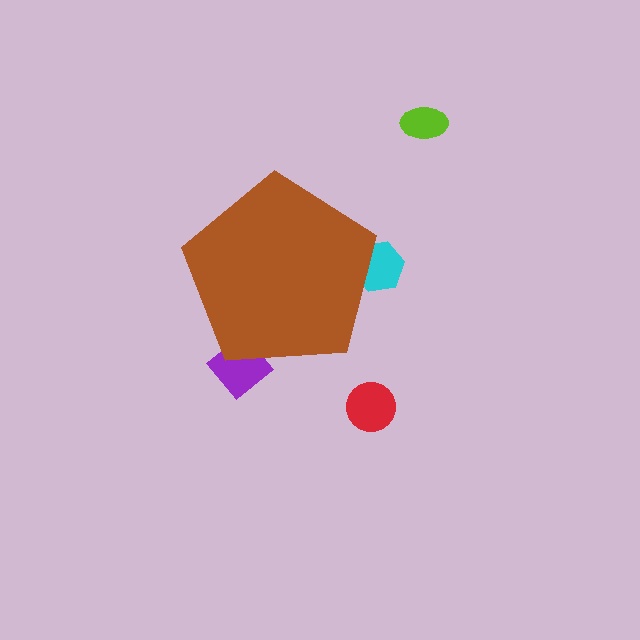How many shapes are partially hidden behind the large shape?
2 shapes are partially hidden.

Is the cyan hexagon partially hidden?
Yes, the cyan hexagon is partially hidden behind the brown pentagon.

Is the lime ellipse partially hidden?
No, the lime ellipse is fully visible.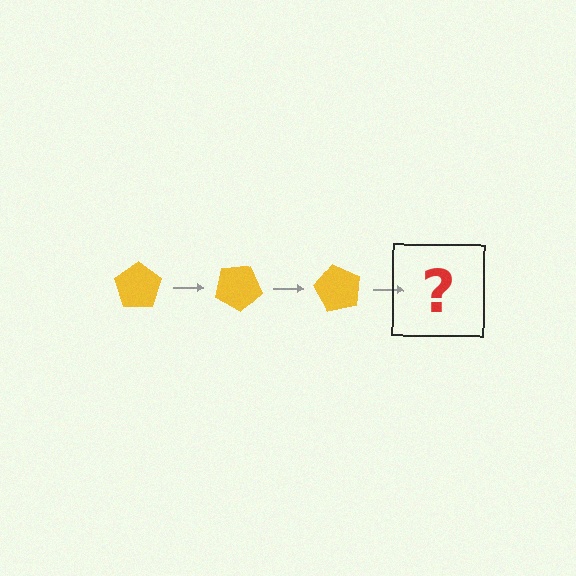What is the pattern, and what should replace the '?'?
The pattern is that the pentagon rotates 30 degrees each step. The '?' should be a yellow pentagon rotated 90 degrees.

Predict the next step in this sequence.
The next step is a yellow pentagon rotated 90 degrees.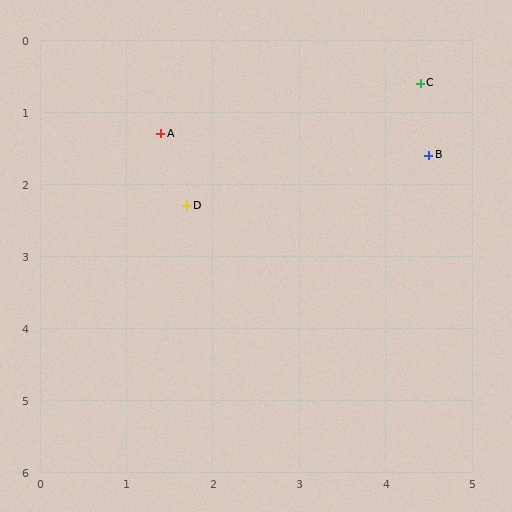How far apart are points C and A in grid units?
Points C and A are about 3.1 grid units apart.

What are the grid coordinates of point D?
Point D is at approximately (1.7, 2.3).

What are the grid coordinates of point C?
Point C is at approximately (4.4, 0.6).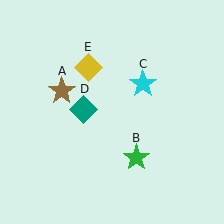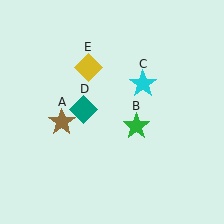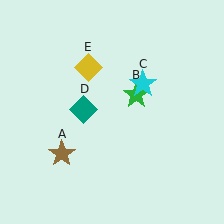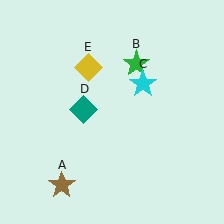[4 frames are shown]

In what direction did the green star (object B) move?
The green star (object B) moved up.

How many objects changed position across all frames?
2 objects changed position: brown star (object A), green star (object B).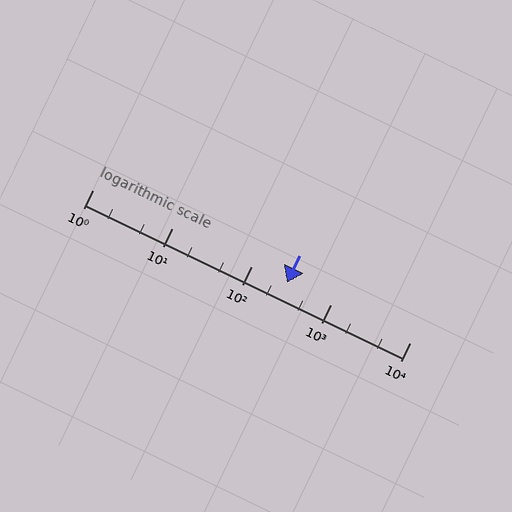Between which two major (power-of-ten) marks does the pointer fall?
The pointer is between 100 and 1000.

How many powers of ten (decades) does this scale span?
The scale spans 4 decades, from 1 to 10000.